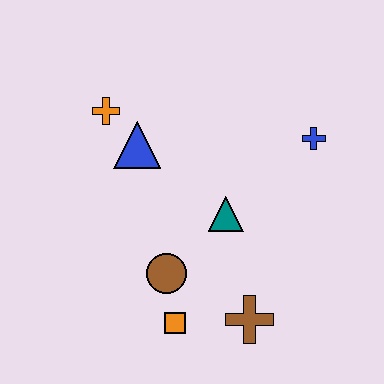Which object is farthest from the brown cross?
The orange cross is farthest from the brown cross.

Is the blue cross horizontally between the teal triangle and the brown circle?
No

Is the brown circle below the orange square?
No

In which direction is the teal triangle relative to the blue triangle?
The teal triangle is to the right of the blue triangle.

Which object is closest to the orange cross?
The blue triangle is closest to the orange cross.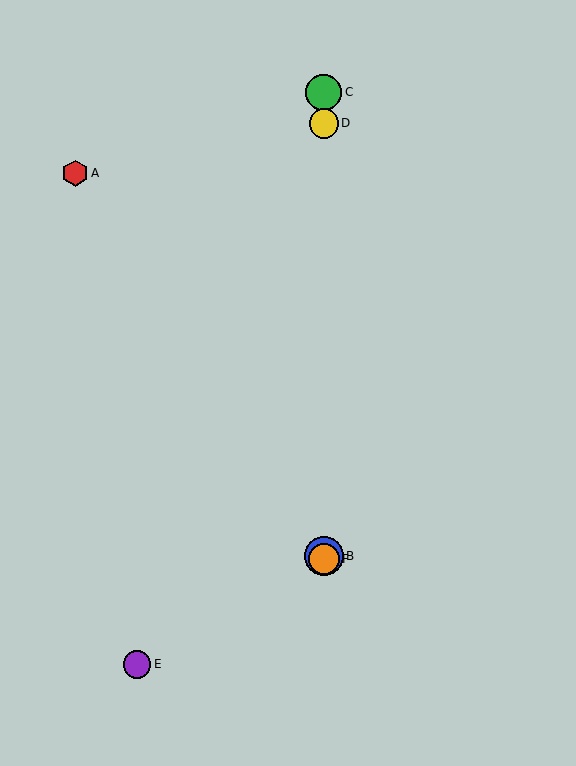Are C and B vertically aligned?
Yes, both are at x≈324.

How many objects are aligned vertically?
4 objects (B, C, D, F) are aligned vertically.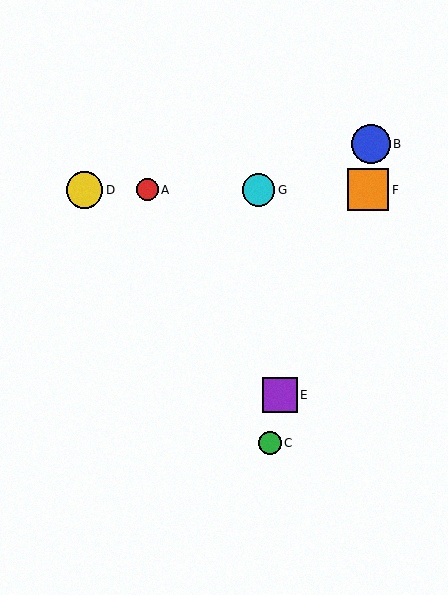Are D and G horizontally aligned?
Yes, both are at y≈190.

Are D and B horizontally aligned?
No, D is at y≈190 and B is at y≈144.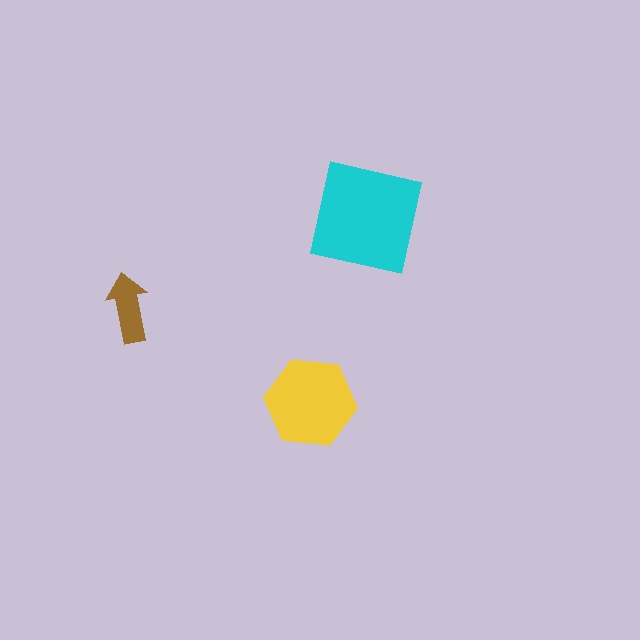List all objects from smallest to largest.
The brown arrow, the yellow hexagon, the cyan square.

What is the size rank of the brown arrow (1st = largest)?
3rd.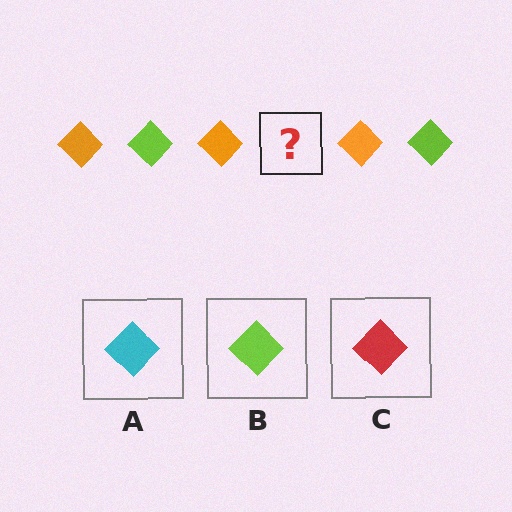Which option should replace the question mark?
Option B.